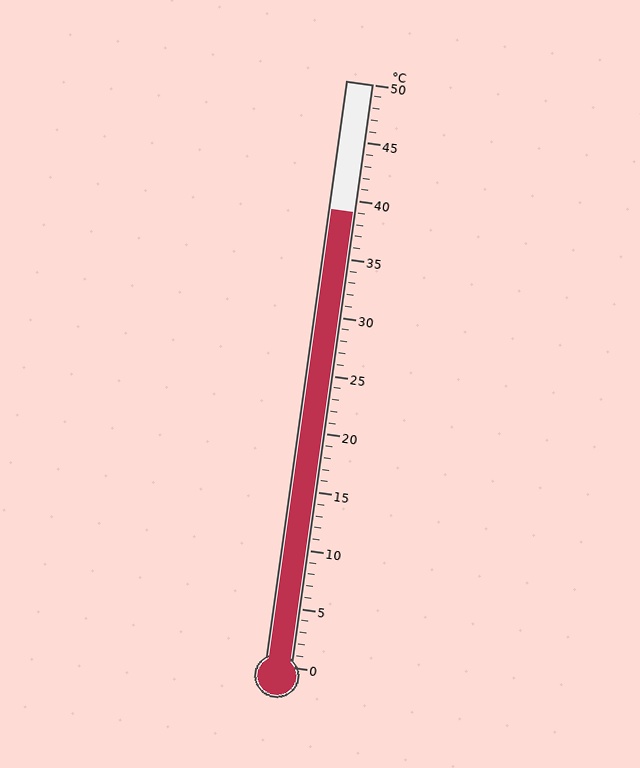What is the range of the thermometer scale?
The thermometer scale ranges from 0°C to 50°C.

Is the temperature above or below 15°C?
The temperature is above 15°C.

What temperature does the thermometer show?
The thermometer shows approximately 39°C.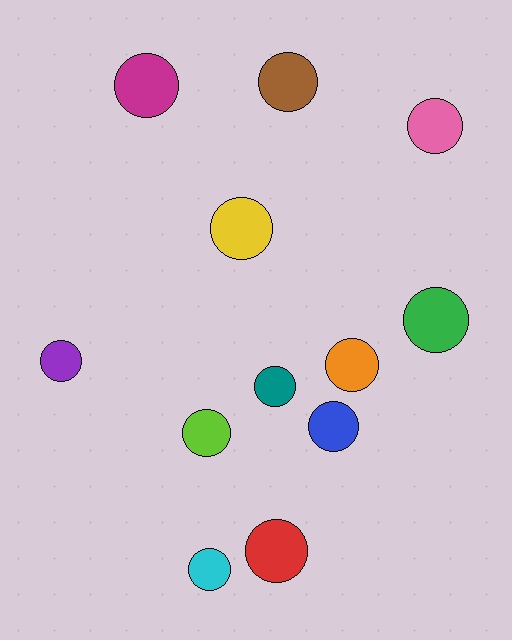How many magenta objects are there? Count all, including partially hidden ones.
There is 1 magenta object.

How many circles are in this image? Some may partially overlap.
There are 12 circles.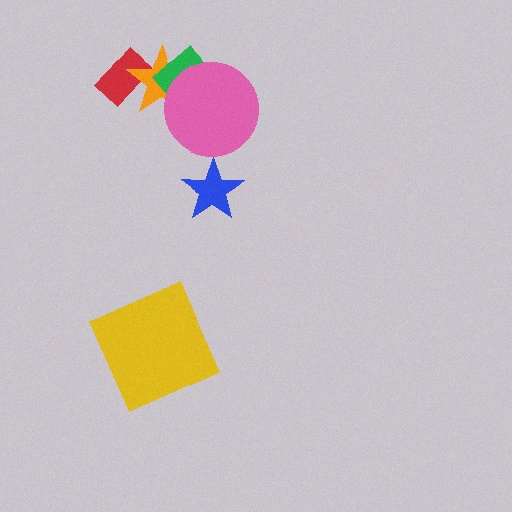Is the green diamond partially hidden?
Yes, it is partially covered by another shape.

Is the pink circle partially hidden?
No, no other shape covers it.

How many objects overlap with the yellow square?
0 objects overlap with the yellow square.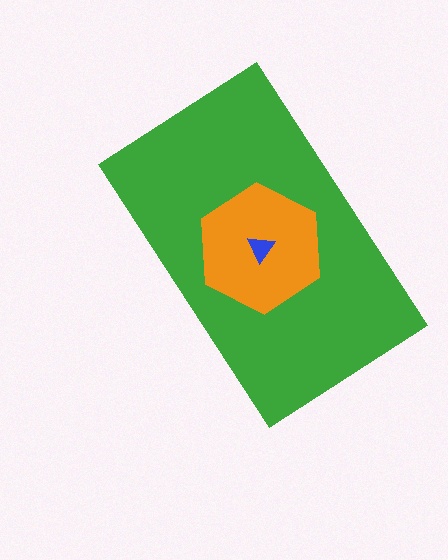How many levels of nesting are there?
3.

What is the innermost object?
The blue triangle.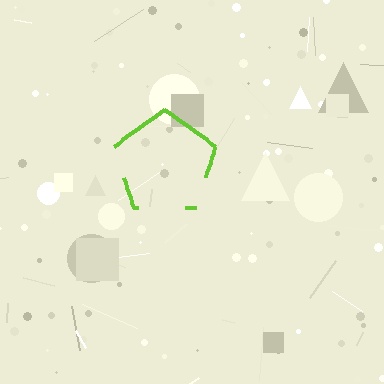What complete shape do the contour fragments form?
The contour fragments form a pentagon.